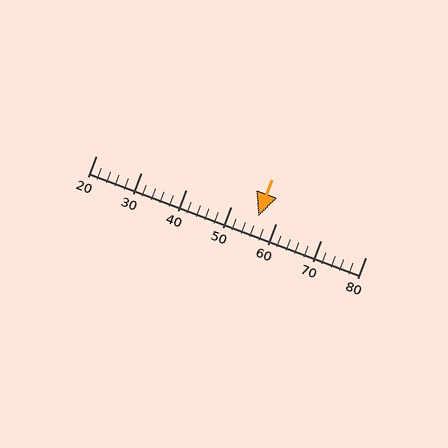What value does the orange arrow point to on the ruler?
The orange arrow points to approximately 56.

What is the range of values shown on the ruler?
The ruler shows values from 20 to 80.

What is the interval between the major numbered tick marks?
The major tick marks are spaced 10 units apart.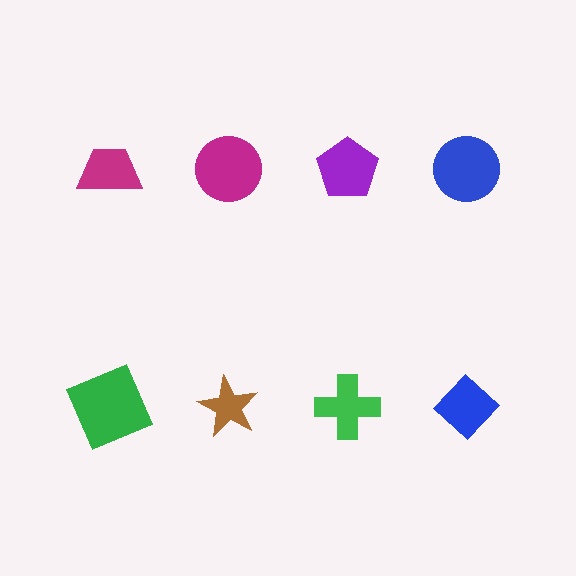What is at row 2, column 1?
A green square.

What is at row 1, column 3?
A purple pentagon.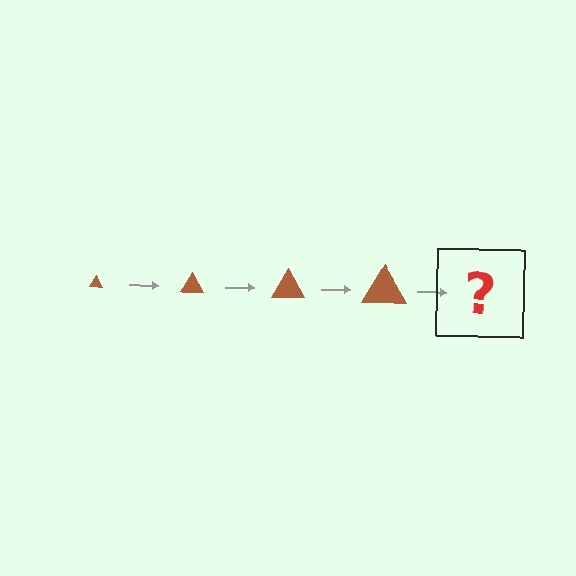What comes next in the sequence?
The next element should be a brown triangle, larger than the previous one.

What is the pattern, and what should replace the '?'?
The pattern is that the triangle gets progressively larger each step. The '?' should be a brown triangle, larger than the previous one.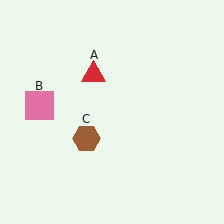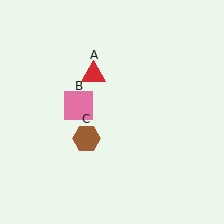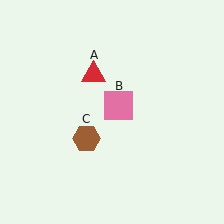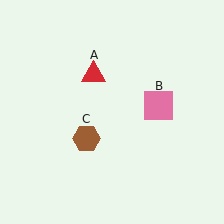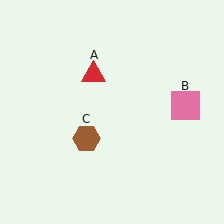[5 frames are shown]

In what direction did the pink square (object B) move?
The pink square (object B) moved right.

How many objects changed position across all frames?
1 object changed position: pink square (object B).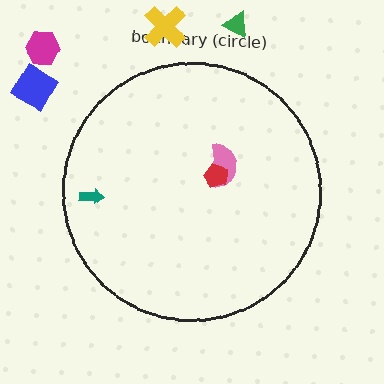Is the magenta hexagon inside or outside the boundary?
Outside.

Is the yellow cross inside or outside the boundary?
Outside.